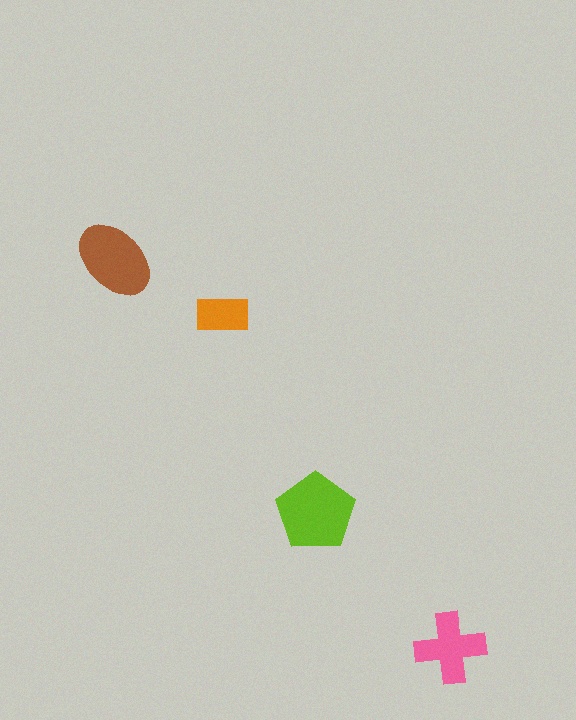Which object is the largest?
The lime pentagon.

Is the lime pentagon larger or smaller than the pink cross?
Larger.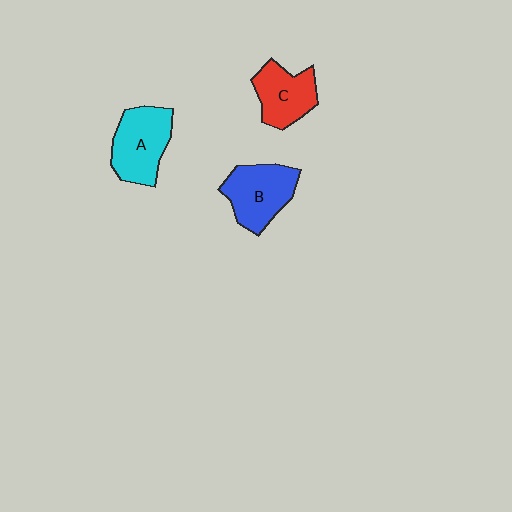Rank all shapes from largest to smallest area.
From largest to smallest: A (cyan), B (blue), C (red).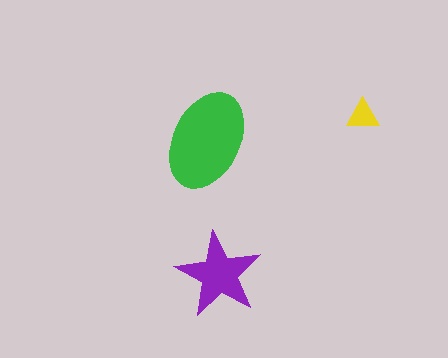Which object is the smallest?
The yellow triangle.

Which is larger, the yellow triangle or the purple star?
The purple star.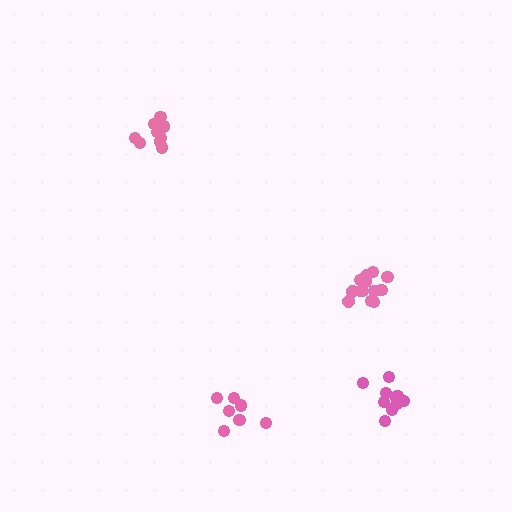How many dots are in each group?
Group 1: 9 dots, Group 2: 13 dots, Group 3: 7 dots, Group 4: 10 dots (39 total).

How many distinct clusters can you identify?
There are 4 distinct clusters.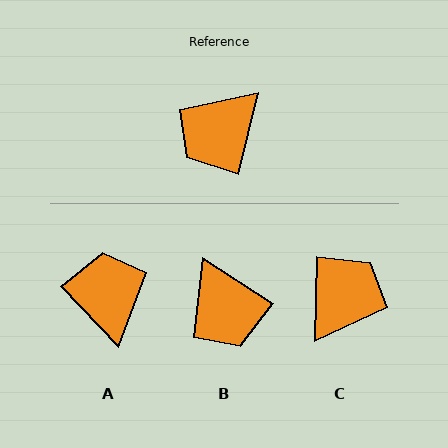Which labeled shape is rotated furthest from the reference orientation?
C, about 168 degrees away.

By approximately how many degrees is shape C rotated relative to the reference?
Approximately 168 degrees clockwise.